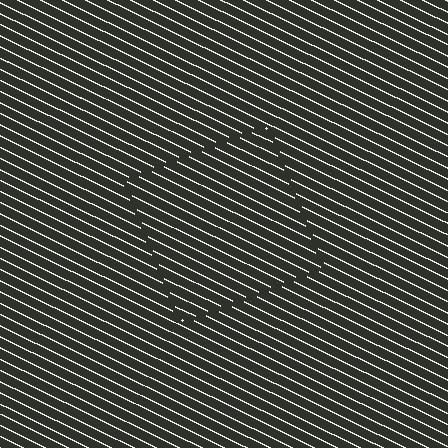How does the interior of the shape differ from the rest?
The interior of the shape contains the same grating, shifted by half a period — the contour is defined by the phase discontinuity where line-ends from the inner and outer gratings abut.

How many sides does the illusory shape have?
4 sides — the line-ends trace a square.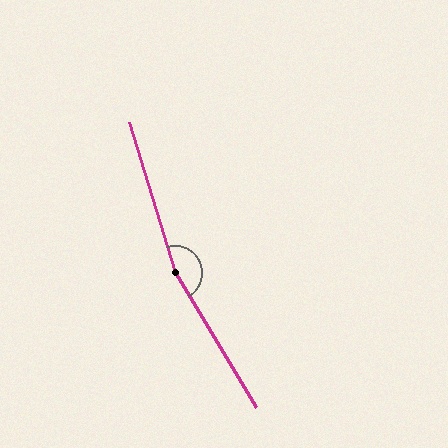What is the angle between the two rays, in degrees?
Approximately 166 degrees.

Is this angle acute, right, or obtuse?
It is obtuse.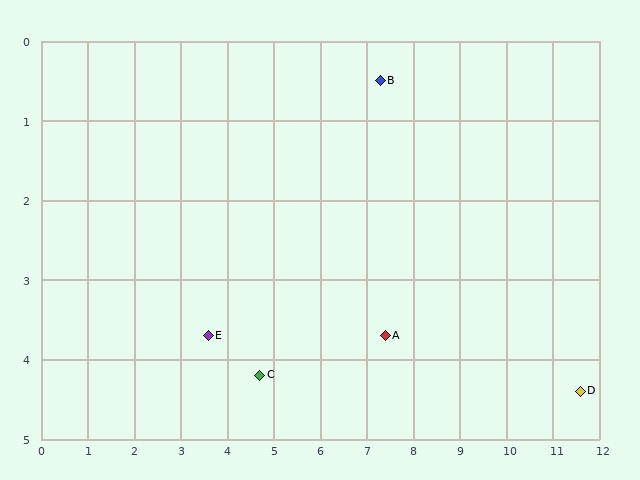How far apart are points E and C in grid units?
Points E and C are about 1.2 grid units apart.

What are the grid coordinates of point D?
Point D is at approximately (11.6, 4.4).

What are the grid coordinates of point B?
Point B is at approximately (7.3, 0.5).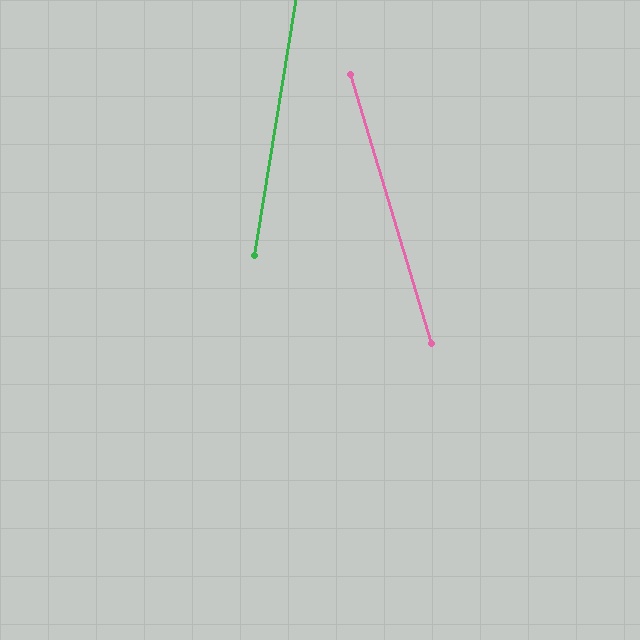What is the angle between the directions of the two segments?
Approximately 26 degrees.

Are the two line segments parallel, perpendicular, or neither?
Neither parallel nor perpendicular — they differ by about 26°.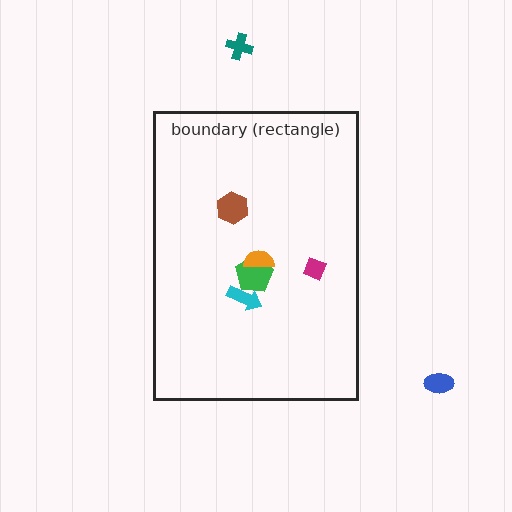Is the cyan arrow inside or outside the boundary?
Inside.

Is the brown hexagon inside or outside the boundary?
Inside.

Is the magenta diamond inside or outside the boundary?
Inside.